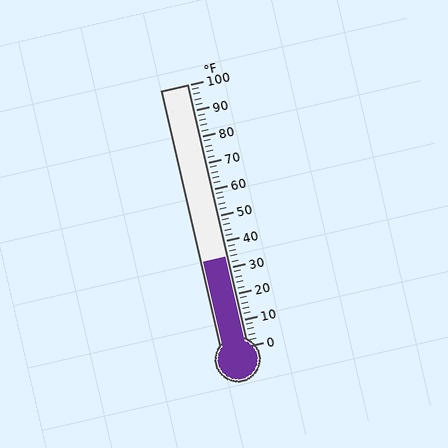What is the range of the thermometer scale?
The thermometer scale ranges from 0°F to 100°F.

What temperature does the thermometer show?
The thermometer shows approximately 34°F.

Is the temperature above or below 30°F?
The temperature is above 30°F.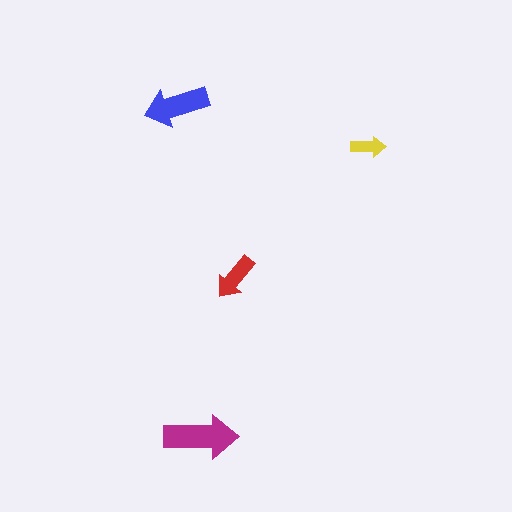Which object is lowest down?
The magenta arrow is bottommost.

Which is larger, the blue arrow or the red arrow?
The blue one.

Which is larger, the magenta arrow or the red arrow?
The magenta one.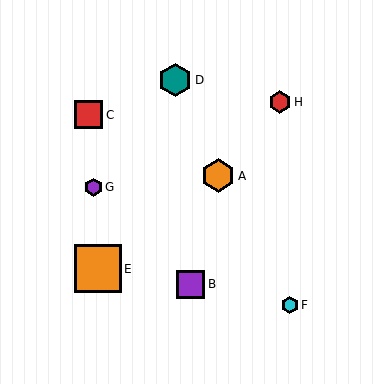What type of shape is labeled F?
Shape F is a cyan hexagon.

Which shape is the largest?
The orange square (labeled E) is the largest.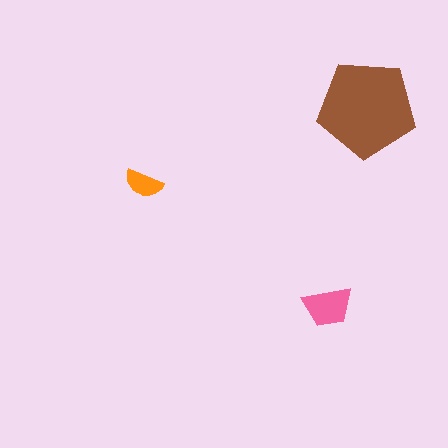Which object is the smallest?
The orange semicircle.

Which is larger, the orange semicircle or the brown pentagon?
The brown pentagon.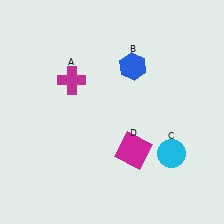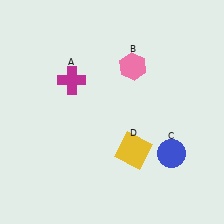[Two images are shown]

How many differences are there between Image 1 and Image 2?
There are 3 differences between the two images.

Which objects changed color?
B changed from blue to pink. C changed from cyan to blue. D changed from magenta to yellow.